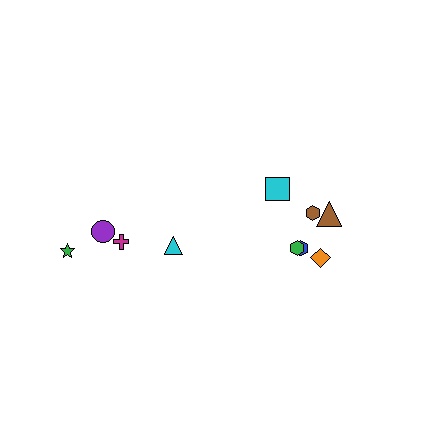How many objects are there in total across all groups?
There are 10 objects.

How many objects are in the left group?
There are 4 objects.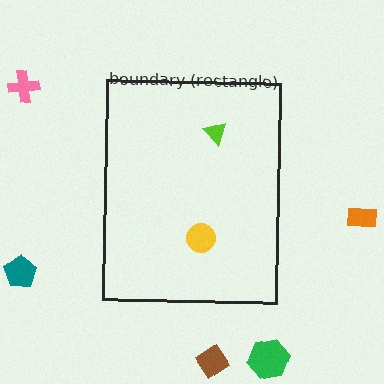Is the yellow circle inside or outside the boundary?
Inside.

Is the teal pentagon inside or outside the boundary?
Outside.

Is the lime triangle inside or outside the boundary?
Inside.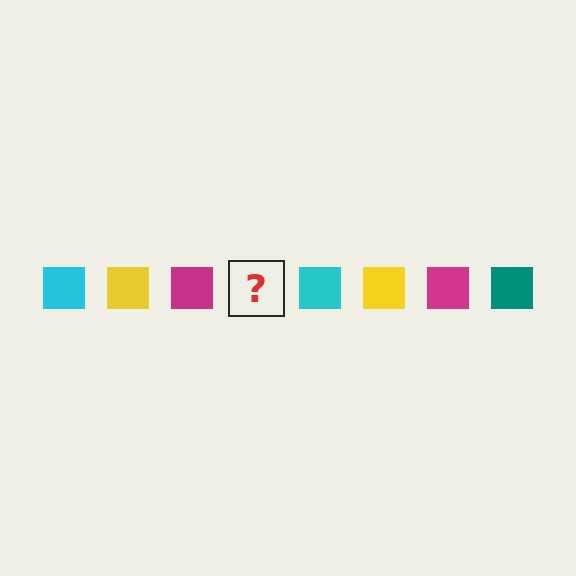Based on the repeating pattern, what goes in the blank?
The blank should be a teal square.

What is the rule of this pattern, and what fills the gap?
The rule is that the pattern cycles through cyan, yellow, magenta, teal squares. The gap should be filled with a teal square.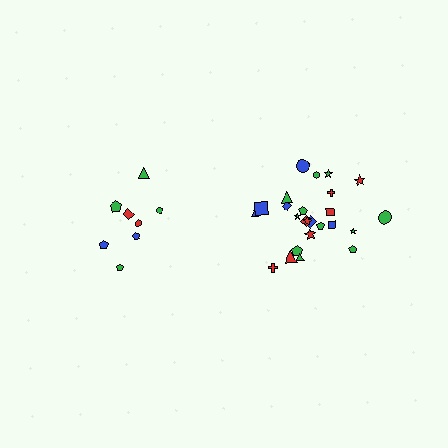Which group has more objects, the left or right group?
The right group.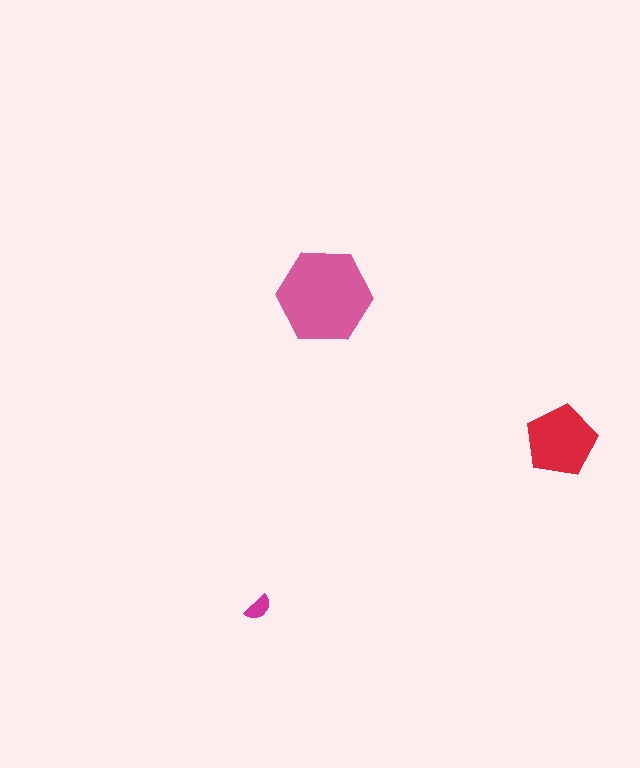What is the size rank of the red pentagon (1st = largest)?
2nd.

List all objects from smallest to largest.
The magenta semicircle, the red pentagon, the pink hexagon.